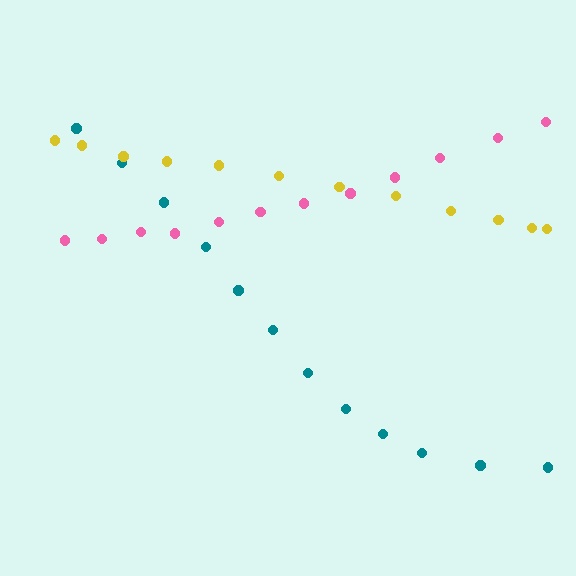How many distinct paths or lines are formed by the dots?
There are 3 distinct paths.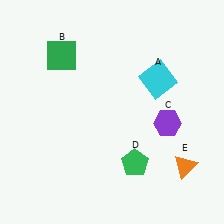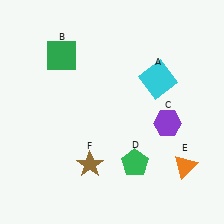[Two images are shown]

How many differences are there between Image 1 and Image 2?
There is 1 difference between the two images.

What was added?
A brown star (F) was added in Image 2.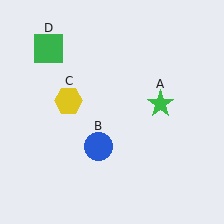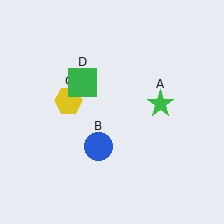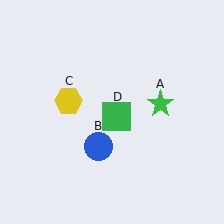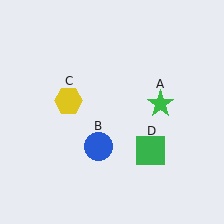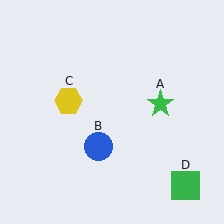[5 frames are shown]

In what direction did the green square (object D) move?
The green square (object D) moved down and to the right.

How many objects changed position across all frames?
1 object changed position: green square (object D).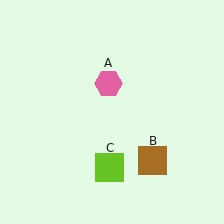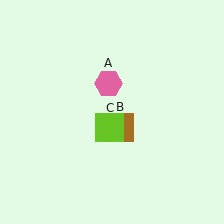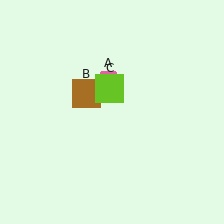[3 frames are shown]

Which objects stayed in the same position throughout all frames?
Pink hexagon (object A) remained stationary.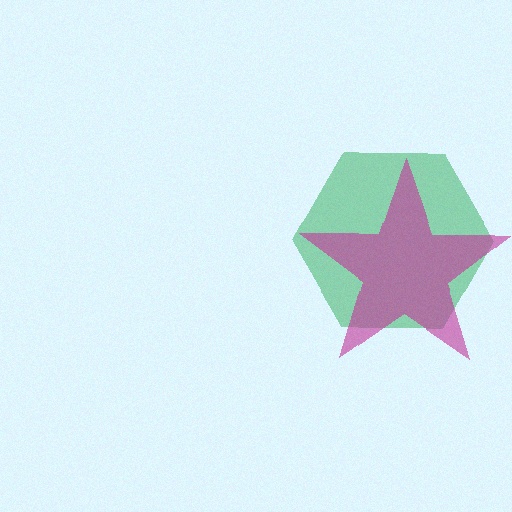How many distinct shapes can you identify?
There are 2 distinct shapes: a green hexagon, a magenta star.